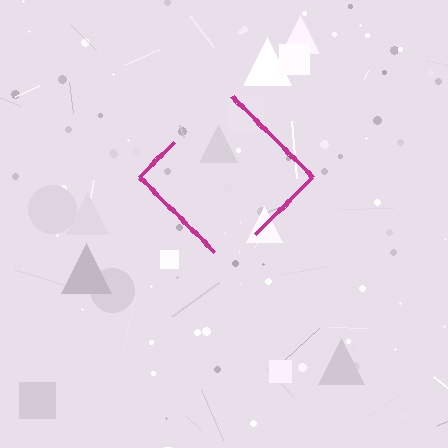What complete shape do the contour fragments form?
The contour fragments form a diamond.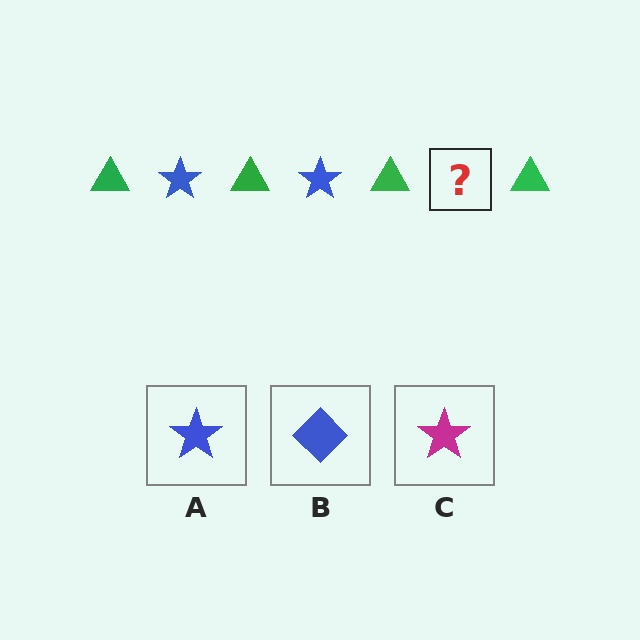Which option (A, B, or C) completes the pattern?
A.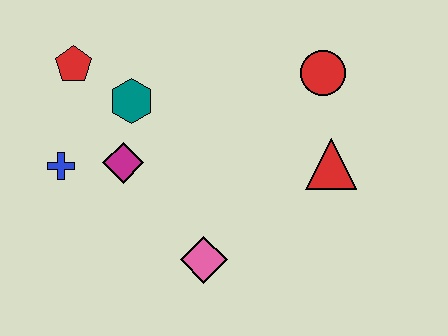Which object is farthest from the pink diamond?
The red pentagon is farthest from the pink diamond.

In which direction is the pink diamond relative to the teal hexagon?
The pink diamond is below the teal hexagon.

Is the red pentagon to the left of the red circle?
Yes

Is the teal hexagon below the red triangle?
No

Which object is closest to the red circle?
The red triangle is closest to the red circle.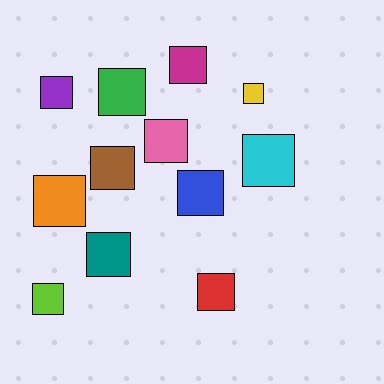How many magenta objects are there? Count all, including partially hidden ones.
There is 1 magenta object.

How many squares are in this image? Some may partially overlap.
There are 12 squares.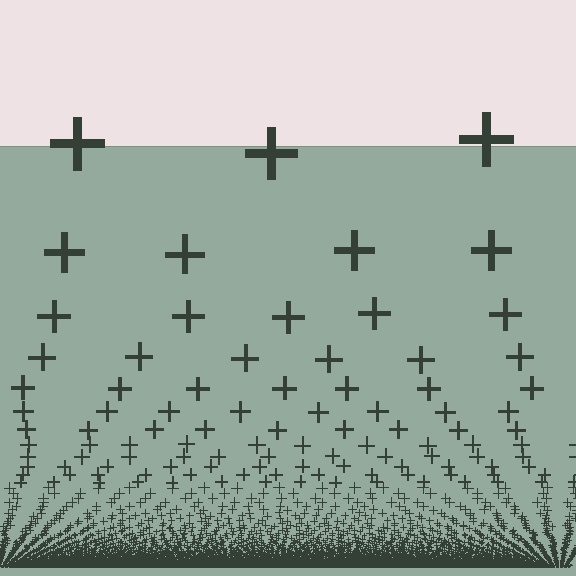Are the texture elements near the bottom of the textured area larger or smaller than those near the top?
Smaller. The gradient is inverted — elements near the bottom are smaller and denser.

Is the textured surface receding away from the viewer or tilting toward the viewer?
The surface appears to tilt toward the viewer. Texture elements get larger and sparser toward the top.